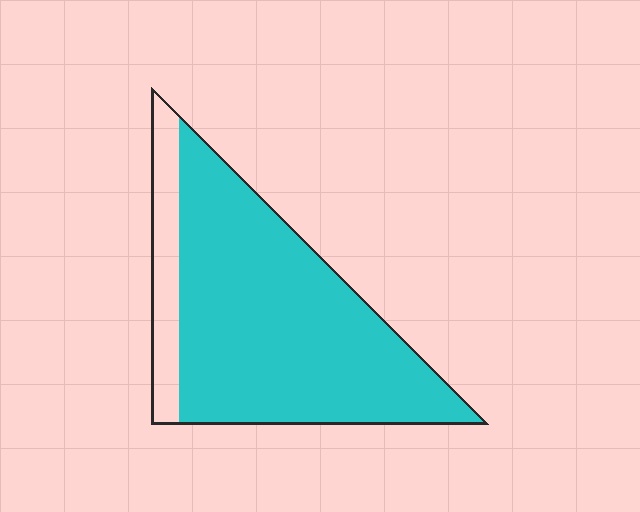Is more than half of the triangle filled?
Yes.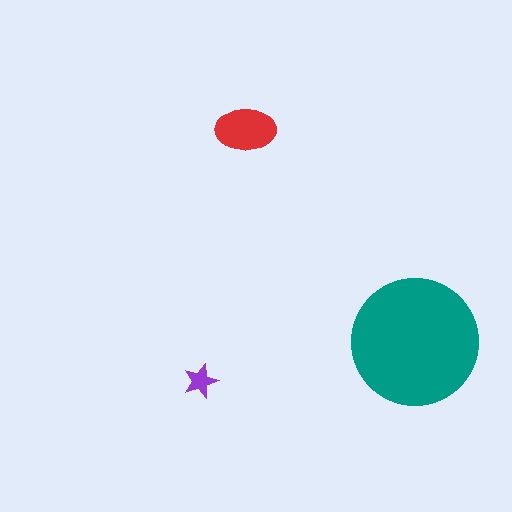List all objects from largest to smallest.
The teal circle, the red ellipse, the purple star.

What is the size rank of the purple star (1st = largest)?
3rd.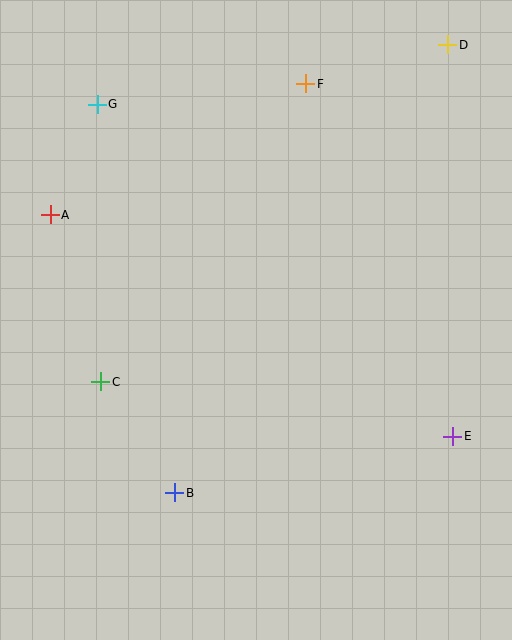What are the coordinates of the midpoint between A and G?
The midpoint between A and G is at (74, 160).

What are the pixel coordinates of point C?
Point C is at (101, 382).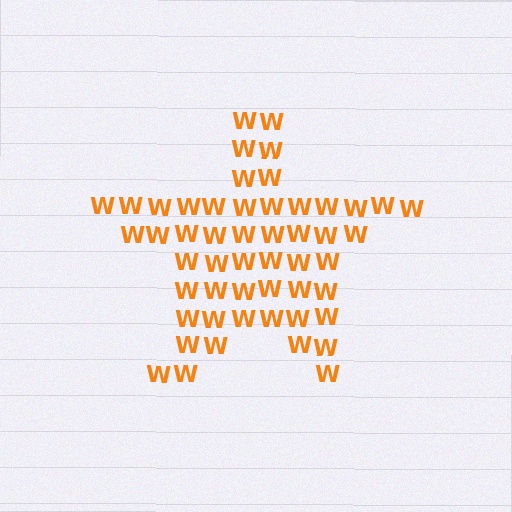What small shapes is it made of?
It is made of small letter W's.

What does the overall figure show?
The overall figure shows a star.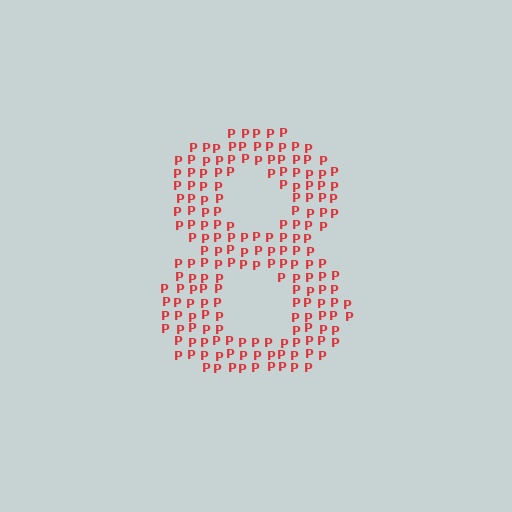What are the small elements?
The small elements are letter P's.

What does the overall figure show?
The overall figure shows the digit 8.